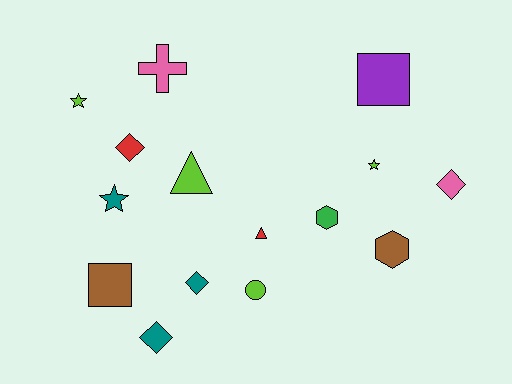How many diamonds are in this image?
There are 4 diamonds.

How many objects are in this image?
There are 15 objects.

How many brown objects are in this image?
There are 2 brown objects.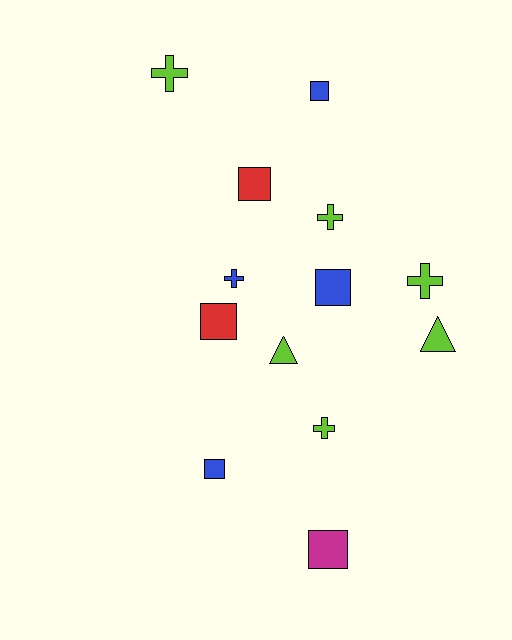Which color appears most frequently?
Lime, with 6 objects.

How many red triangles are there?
There are no red triangles.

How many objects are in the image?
There are 13 objects.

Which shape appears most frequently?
Square, with 6 objects.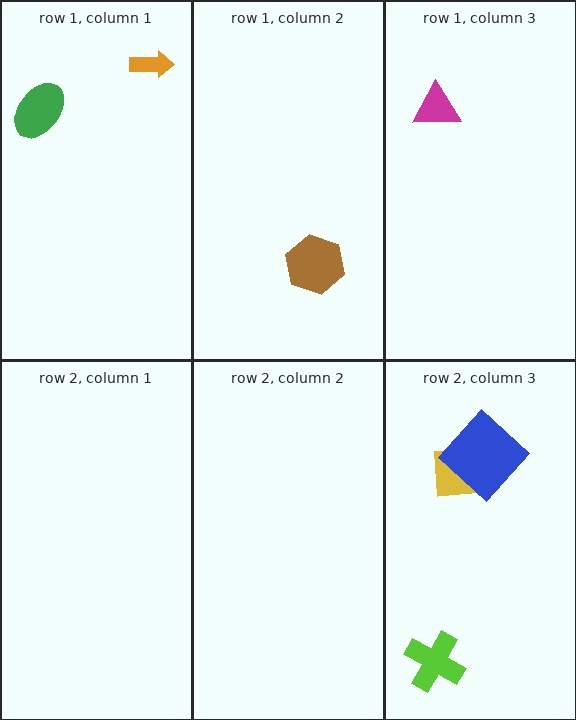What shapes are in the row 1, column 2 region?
The brown hexagon.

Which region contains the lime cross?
The row 2, column 3 region.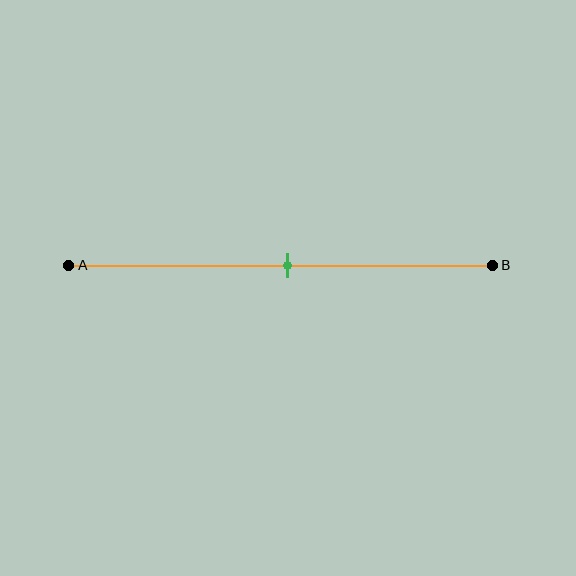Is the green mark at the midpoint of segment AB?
Yes, the mark is approximately at the midpoint.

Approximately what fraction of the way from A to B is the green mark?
The green mark is approximately 50% of the way from A to B.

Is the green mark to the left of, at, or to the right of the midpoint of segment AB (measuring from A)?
The green mark is approximately at the midpoint of segment AB.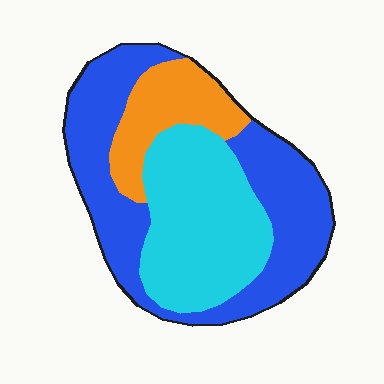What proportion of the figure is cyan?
Cyan takes up about three eighths (3/8) of the figure.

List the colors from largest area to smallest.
From largest to smallest: blue, cyan, orange.